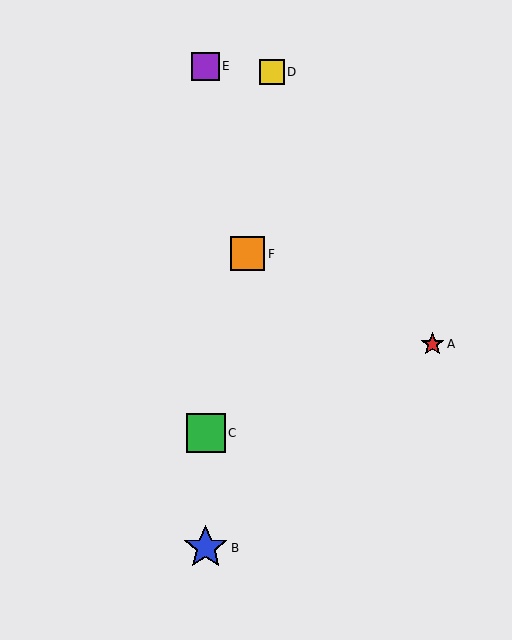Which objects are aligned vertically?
Objects B, C, E are aligned vertically.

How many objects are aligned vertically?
3 objects (B, C, E) are aligned vertically.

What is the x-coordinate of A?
Object A is at x≈432.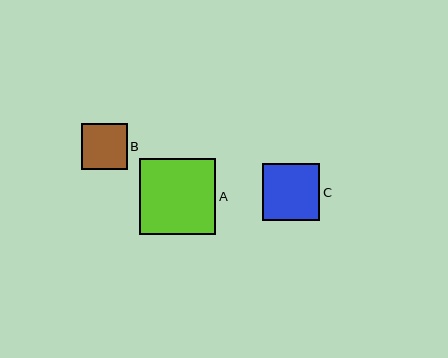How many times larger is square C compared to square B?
Square C is approximately 1.2 times the size of square B.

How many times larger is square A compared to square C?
Square A is approximately 1.3 times the size of square C.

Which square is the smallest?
Square B is the smallest with a size of approximately 46 pixels.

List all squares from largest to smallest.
From largest to smallest: A, C, B.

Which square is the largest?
Square A is the largest with a size of approximately 77 pixels.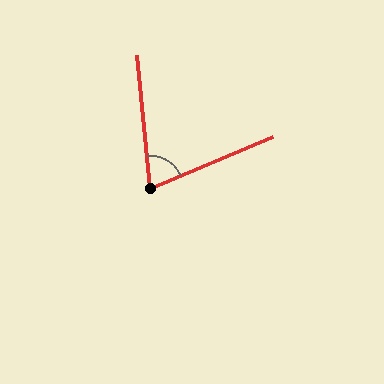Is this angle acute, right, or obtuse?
It is acute.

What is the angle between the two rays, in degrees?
Approximately 73 degrees.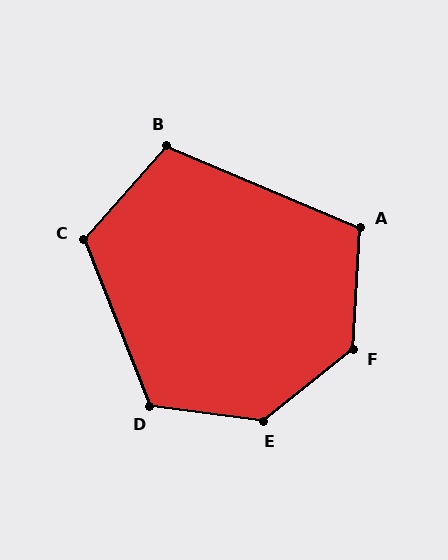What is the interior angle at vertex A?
Approximately 109 degrees (obtuse).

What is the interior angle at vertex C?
Approximately 117 degrees (obtuse).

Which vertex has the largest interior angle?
E, at approximately 134 degrees.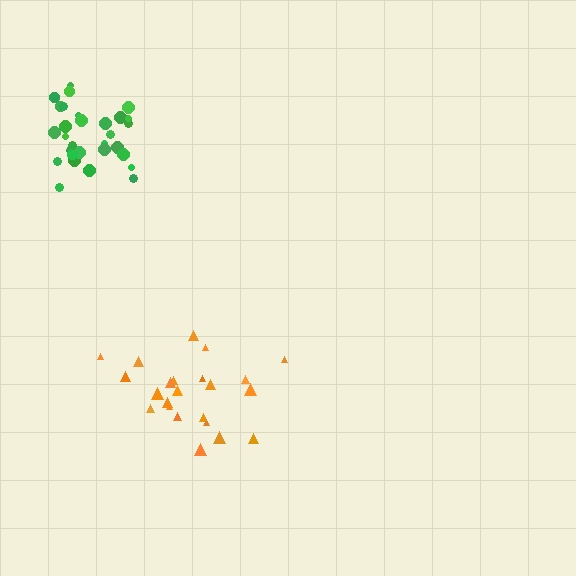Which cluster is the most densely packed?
Green.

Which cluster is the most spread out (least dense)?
Orange.